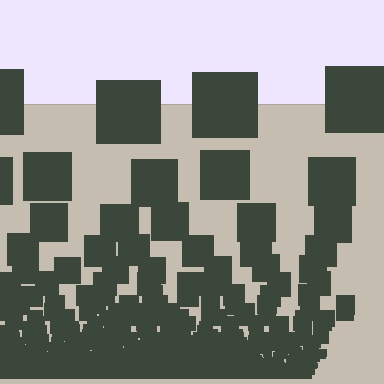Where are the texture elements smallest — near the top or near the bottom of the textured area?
Near the bottom.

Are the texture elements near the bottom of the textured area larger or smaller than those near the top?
Smaller. The gradient is inverted — elements near the bottom are smaller and denser.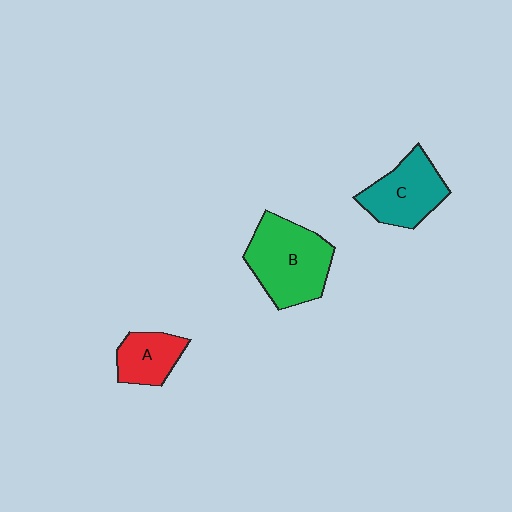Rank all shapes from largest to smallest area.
From largest to smallest: B (green), C (teal), A (red).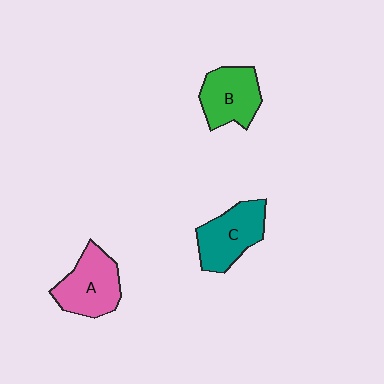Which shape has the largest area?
Shape A (pink).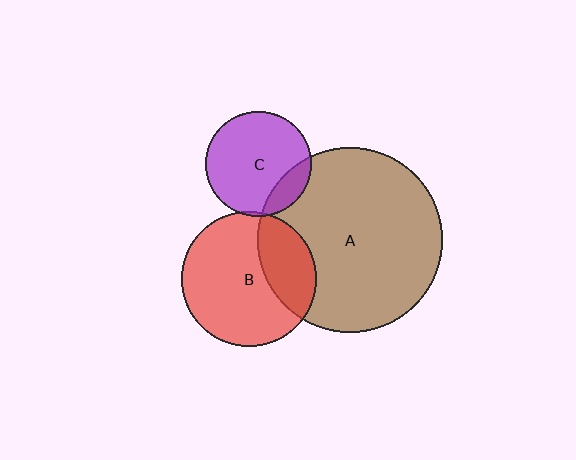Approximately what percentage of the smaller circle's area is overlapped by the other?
Approximately 15%.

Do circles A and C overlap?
Yes.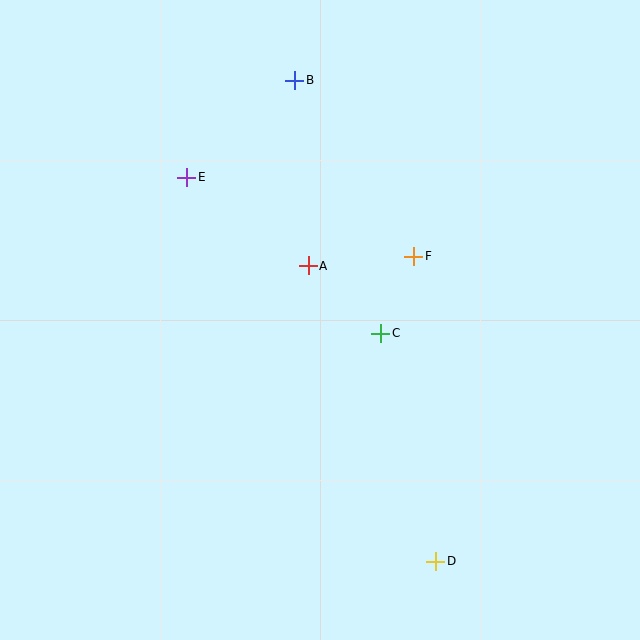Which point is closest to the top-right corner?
Point F is closest to the top-right corner.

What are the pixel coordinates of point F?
Point F is at (414, 256).